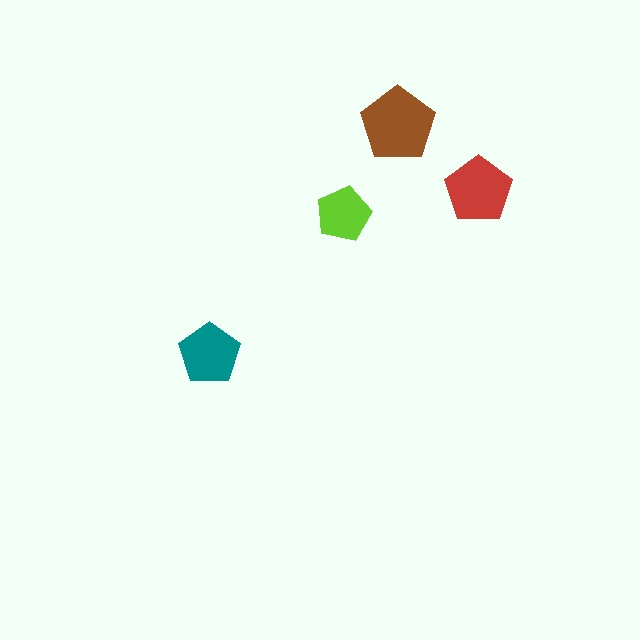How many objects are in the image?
There are 4 objects in the image.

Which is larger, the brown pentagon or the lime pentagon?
The brown one.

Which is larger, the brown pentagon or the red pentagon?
The brown one.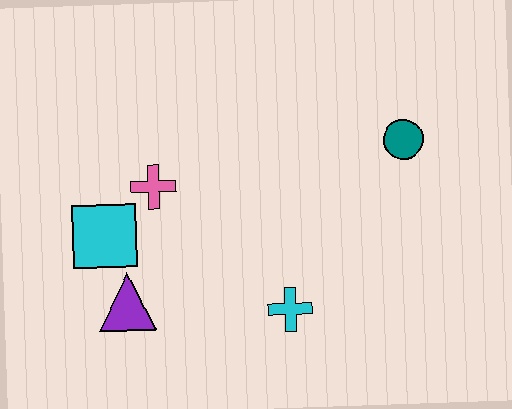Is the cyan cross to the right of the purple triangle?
Yes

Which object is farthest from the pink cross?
The teal circle is farthest from the pink cross.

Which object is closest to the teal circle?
The cyan cross is closest to the teal circle.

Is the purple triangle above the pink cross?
No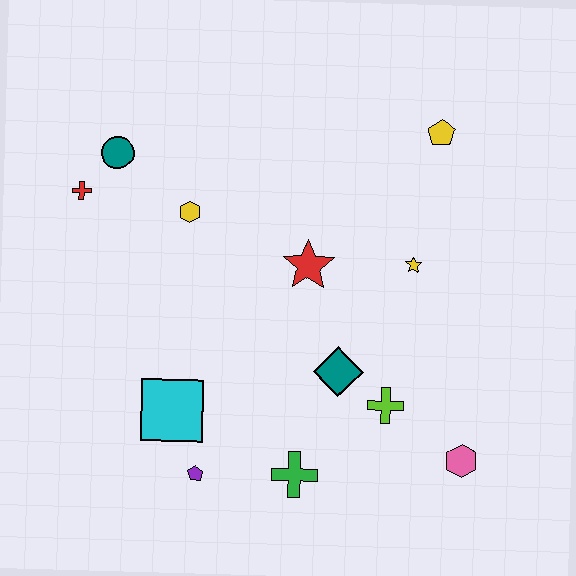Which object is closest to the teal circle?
The red cross is closest to the teal circle.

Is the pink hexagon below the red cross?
Yes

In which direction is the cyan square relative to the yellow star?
The cyan square is to the left of the yellow star.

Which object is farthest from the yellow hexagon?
The pink hexagon is farthest from the yellow hexagon.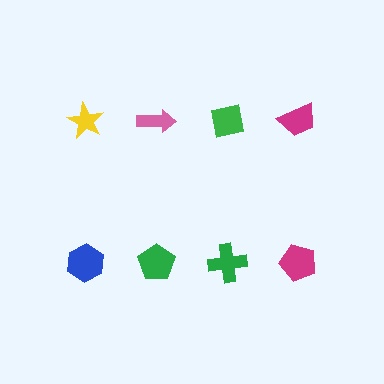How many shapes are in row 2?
4 shapes.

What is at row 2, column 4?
A magenta pentagon.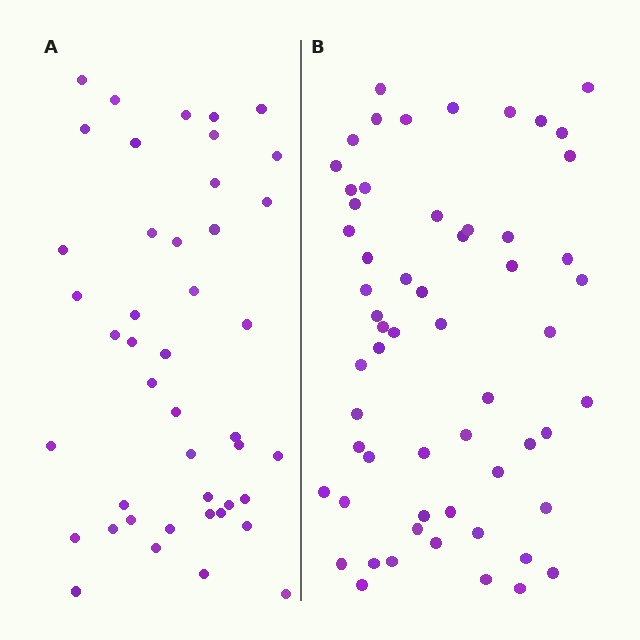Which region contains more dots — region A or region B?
Region B (the right region) has more dots.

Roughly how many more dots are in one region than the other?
Region B has approximately 15 more dots than region A.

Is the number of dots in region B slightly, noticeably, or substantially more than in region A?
Region B has noticeably more, but not dramatically so. The ratio is roughly 1.3 to 1.